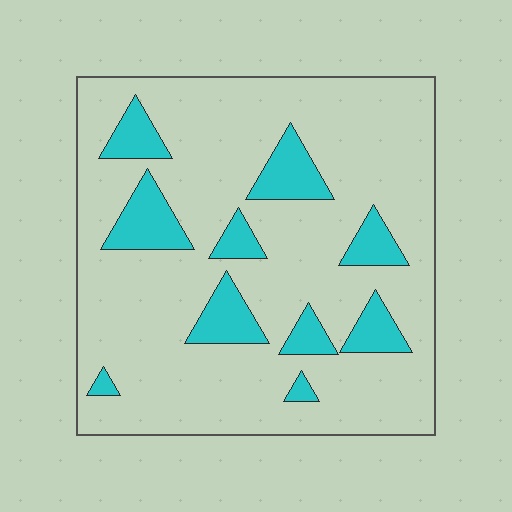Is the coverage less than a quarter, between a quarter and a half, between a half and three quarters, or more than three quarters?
Less than a quarter.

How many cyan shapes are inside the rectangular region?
10.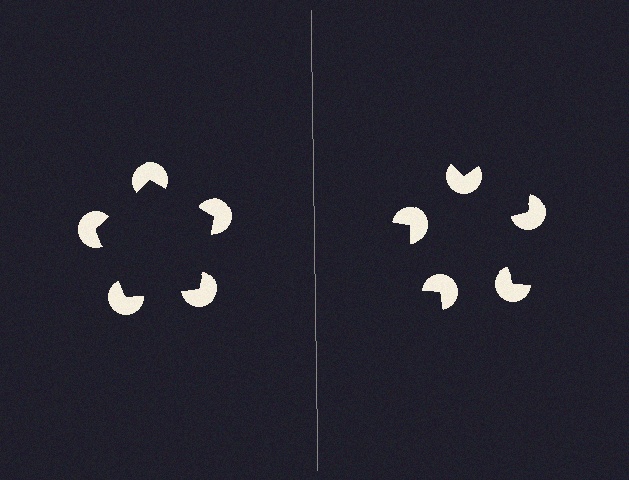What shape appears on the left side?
An illusory pentagon.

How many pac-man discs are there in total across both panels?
10 — 5 on each side.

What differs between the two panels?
The pac-man discs are positioned identically on both sides; only the wedge orientations differ. On the left they align to a pentagon; on the right they are misaligned.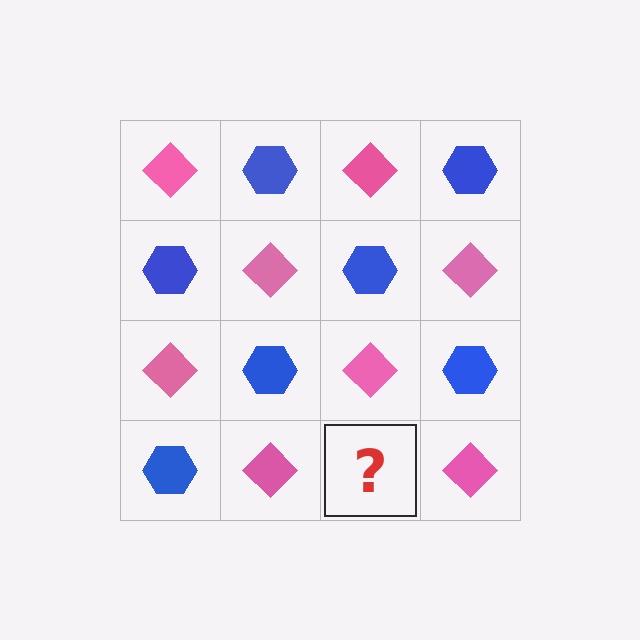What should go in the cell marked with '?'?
The missing cell should contain a blue hexagon.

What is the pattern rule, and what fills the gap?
The rule is that it alternates pink diamond and blue hexagon in a checkerboard pattern. The gap should be filled with a blue hexagon.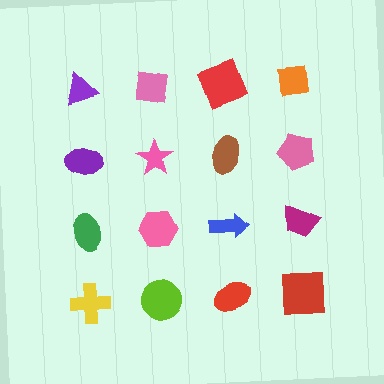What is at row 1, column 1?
A purple triangle.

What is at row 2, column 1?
A purple ellipse.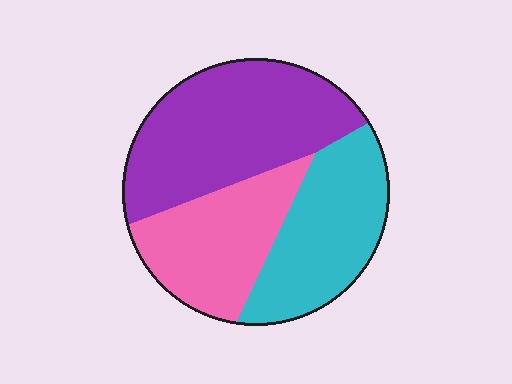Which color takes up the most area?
Purple, at roughly 40%.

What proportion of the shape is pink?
Pink covers roughly 30% of the shape.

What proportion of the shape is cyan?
Cyan covers about 30% of the shape.